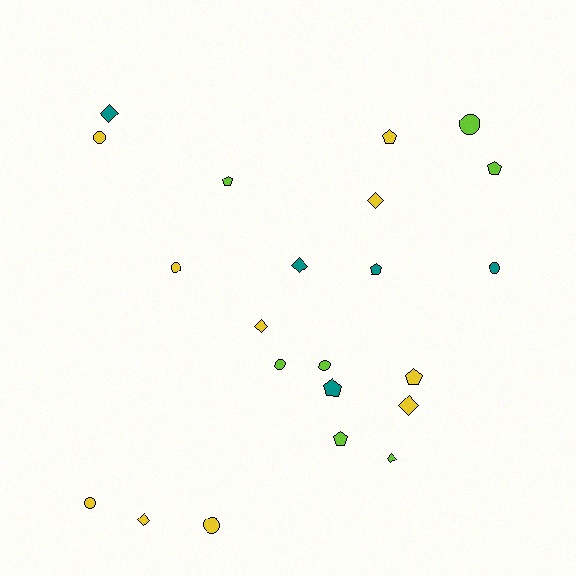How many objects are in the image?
There are 22 objects.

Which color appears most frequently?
Yellow, with 10 objects.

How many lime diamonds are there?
There is 1 lime diamond.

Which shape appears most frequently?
Circle, with 8 objects.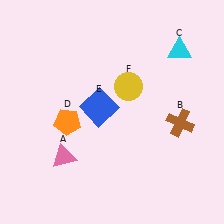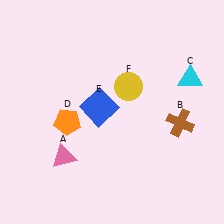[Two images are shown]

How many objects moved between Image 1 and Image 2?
1 object moved between the two images.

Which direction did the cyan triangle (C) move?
The cyan triangle (C) moved down.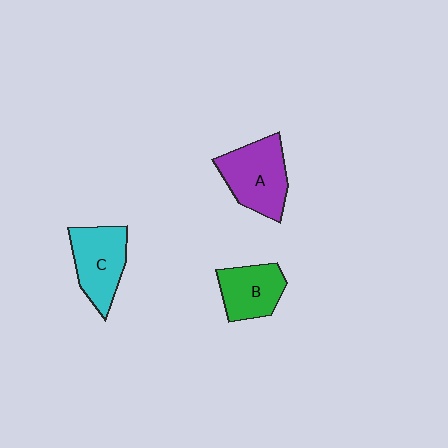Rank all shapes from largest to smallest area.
From largest to smallest: A (purple), C (cyan), B (green).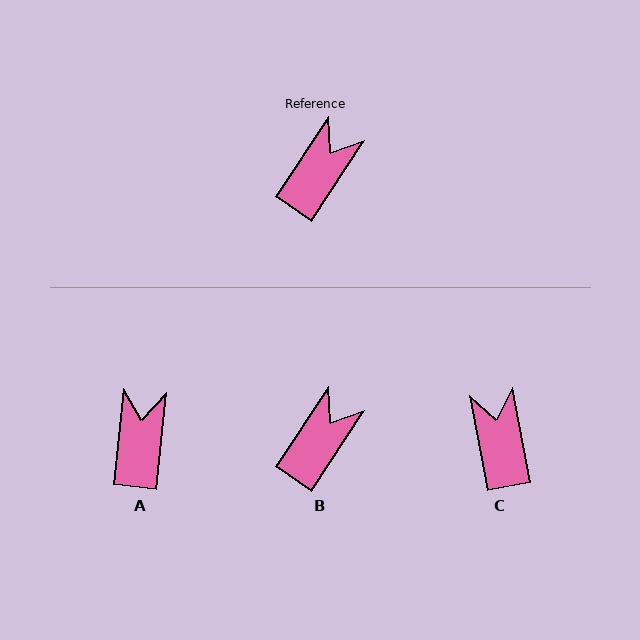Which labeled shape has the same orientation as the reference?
B.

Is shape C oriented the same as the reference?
No, it is off by about 44 degrees.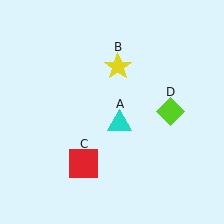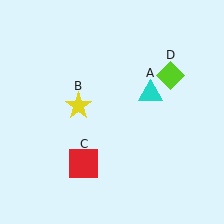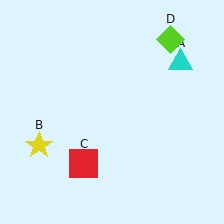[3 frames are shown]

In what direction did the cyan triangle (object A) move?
The cyan triangle (object A) moved up and to the right.